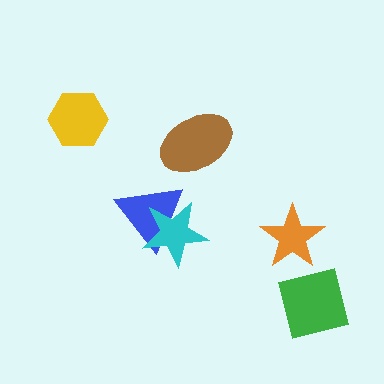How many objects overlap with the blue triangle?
1 object overlaps with the blue triangle.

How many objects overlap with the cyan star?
1 object overlaps with the cyan star.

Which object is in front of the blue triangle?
The cyan star is in front of the blue triangle.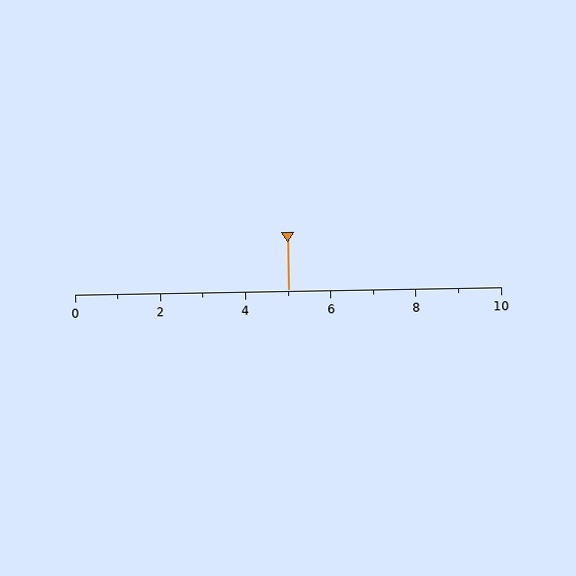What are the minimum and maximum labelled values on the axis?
The axis runs from 0 to 10.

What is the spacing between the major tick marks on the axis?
The major ticks are spaced 2 apart.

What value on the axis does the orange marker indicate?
The marker indicates approximately 5.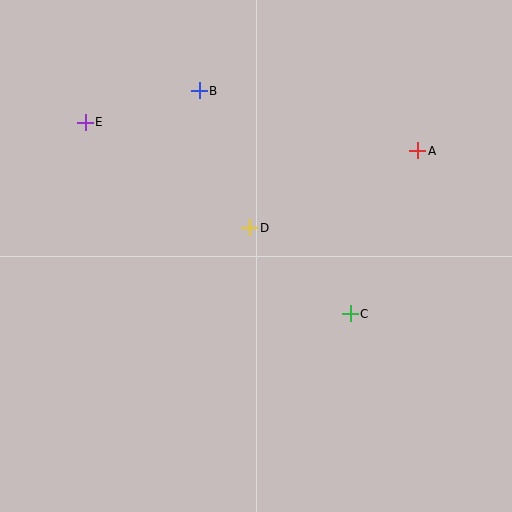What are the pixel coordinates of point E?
Point E is at (85, 122).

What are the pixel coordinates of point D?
Point D is at (250, 228).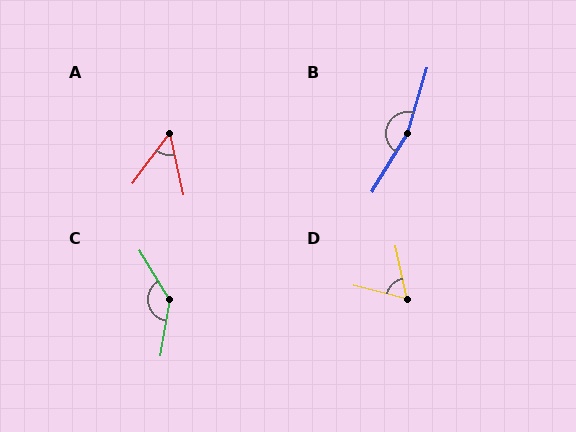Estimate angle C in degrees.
Approximately 140 degrees.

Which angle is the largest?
B, at approximately 166 degrees.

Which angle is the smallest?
A, at approximately 49 degrees.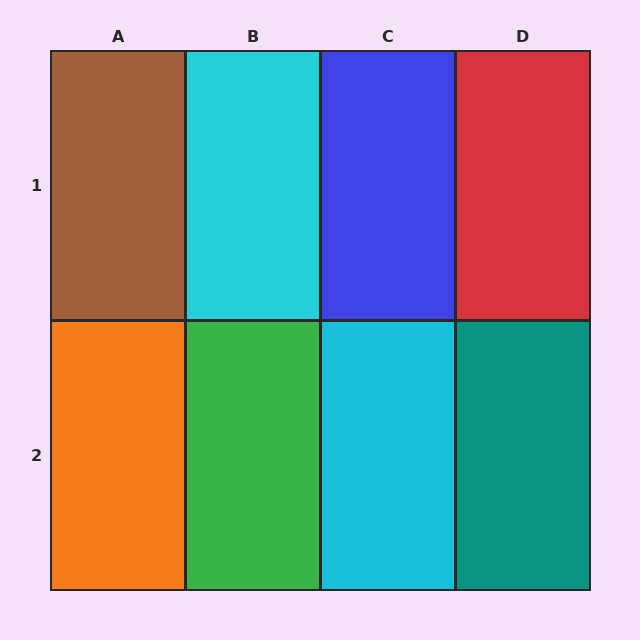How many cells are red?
1 cell is red.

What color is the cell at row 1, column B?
Cyan.